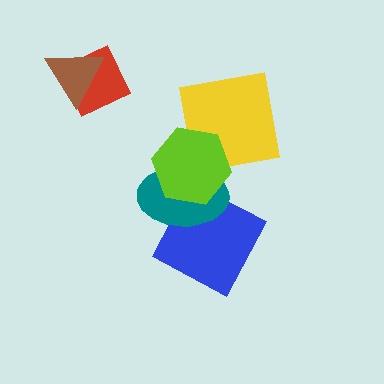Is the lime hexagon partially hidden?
No, no other shape covers it.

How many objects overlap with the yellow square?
1 object overlaps with the yellow square.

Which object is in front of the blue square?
The teal ellipse is in front of the blue square.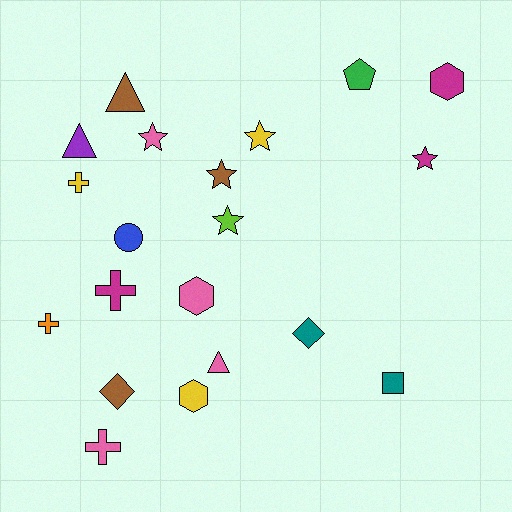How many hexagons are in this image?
There are 3 hexagons.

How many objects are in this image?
There are 20 objects.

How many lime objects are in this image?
There is 1 lime object.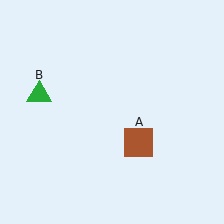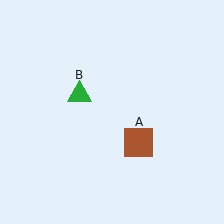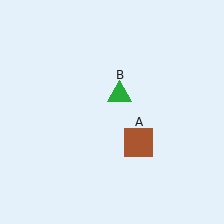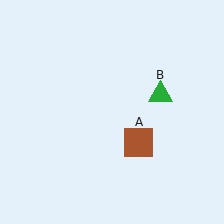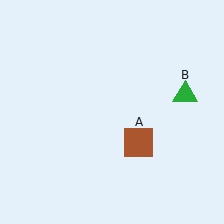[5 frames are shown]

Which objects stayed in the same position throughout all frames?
Brown square (object A) remained stationary.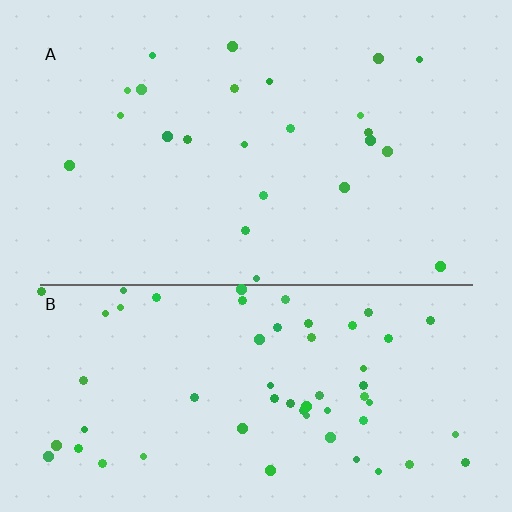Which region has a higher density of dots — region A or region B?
B (the bottom).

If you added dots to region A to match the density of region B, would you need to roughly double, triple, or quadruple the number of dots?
Approximately triple.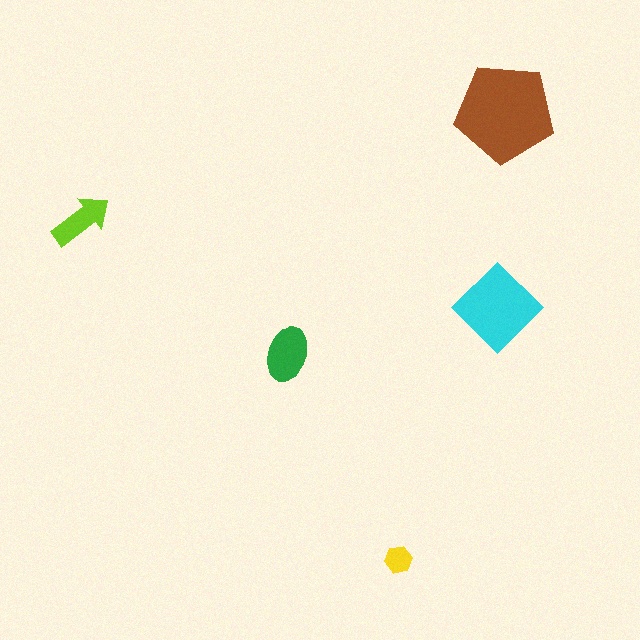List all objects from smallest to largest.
The yellow hexagon, the lime arrow, the green ellipse, the cyan diamond, the brown pentagon.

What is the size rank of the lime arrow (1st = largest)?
4th.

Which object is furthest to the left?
The lime arrow is leftmost.